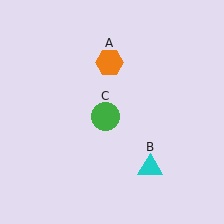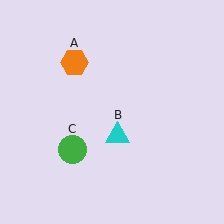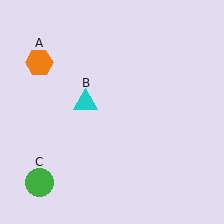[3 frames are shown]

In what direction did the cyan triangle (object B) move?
The cyan triangle (object B) moved up and to the left.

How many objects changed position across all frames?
3 objects changed position: orange hexagon (object A), cyan triangle (object B), green circle (object C).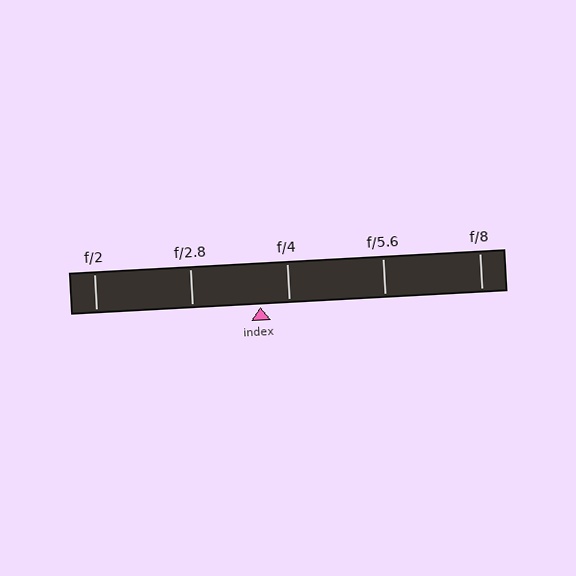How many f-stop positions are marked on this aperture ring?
There are 5 f-stop positions marked.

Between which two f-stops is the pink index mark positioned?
The index mark is between f/2.8 and f/4.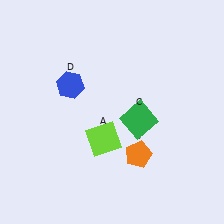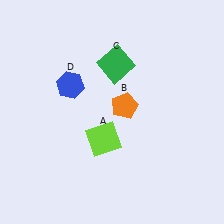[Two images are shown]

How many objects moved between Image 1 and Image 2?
2 objects moved between the two images.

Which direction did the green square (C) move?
The green square (C) moved up.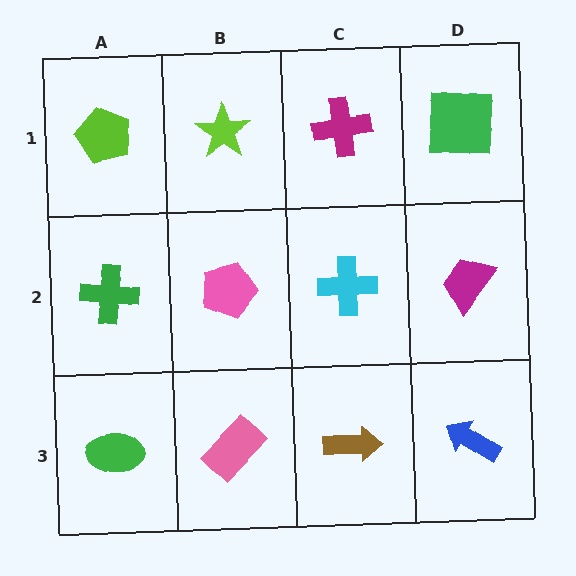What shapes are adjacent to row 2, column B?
A lime star (row 1, column B), a pink rectangle (row 3, column B), a green cross (row 2, column A), a cyan cross (row 2, column C).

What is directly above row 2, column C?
A magenta cross.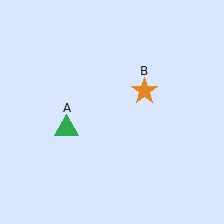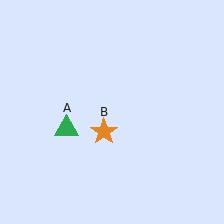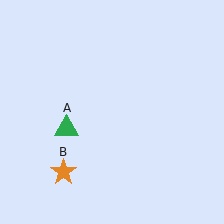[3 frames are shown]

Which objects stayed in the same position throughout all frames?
Green triangle (object A) remained stationary.